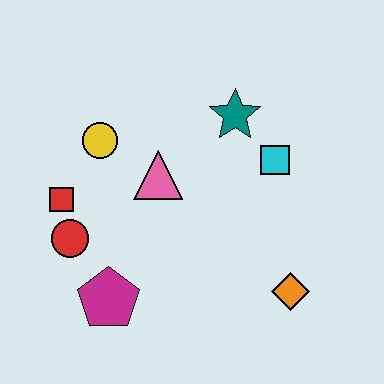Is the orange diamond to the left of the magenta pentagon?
No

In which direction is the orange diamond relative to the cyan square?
The orange diamond is below the cyan square.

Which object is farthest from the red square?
The orange diamond is farthest from the red square.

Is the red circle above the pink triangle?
No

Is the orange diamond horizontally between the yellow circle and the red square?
No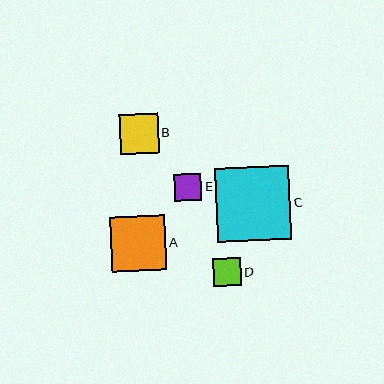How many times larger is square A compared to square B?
Square A is approximately 1.4 times the size of square B.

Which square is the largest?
Square C is the largest with a size of approximately 74 pixels.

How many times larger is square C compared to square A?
Square C is approximately 1.4 times the size of square A.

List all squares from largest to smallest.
From largest to smallest: C, A, B, D, E.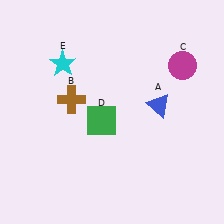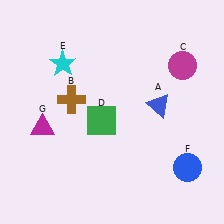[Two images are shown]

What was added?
A blue circle (F), a magenta triangle (G) were added in Image 2.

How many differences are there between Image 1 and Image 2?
There are 2 differences between the two images.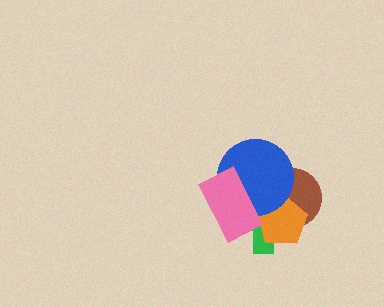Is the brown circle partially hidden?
Yes, it is partially covered by another shape.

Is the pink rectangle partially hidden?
No, no other shape covers it.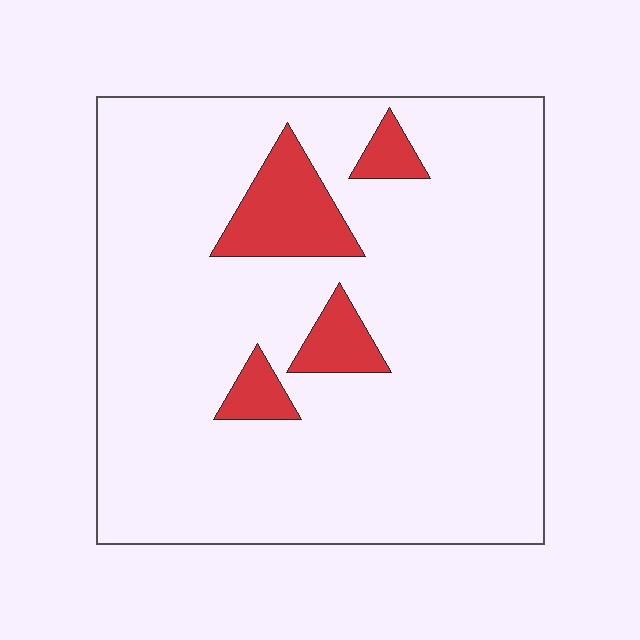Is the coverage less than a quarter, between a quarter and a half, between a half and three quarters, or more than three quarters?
Less than a quarter.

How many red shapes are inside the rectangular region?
4.